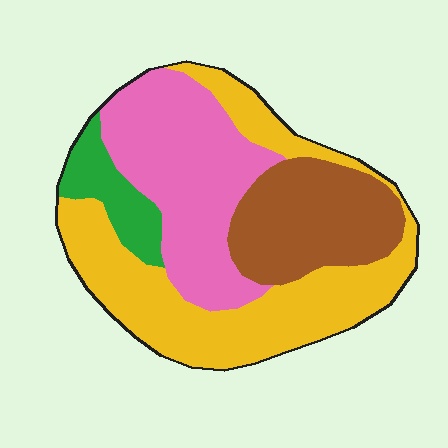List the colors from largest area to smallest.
From largest to smallest: yellow, pink, brown, green.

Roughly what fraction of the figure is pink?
Pink covers about 30% of the figure.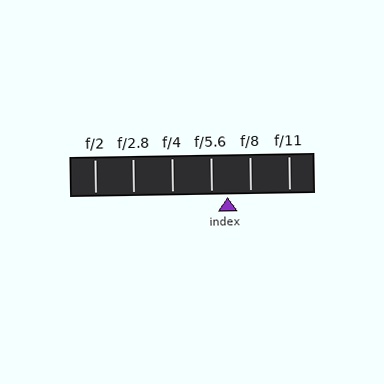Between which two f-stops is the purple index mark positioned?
The index mark is between f/5.6 and f/8.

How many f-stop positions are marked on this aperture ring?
There are 6 f-stop positions marked.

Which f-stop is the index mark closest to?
The index mark is closest to f/5.6.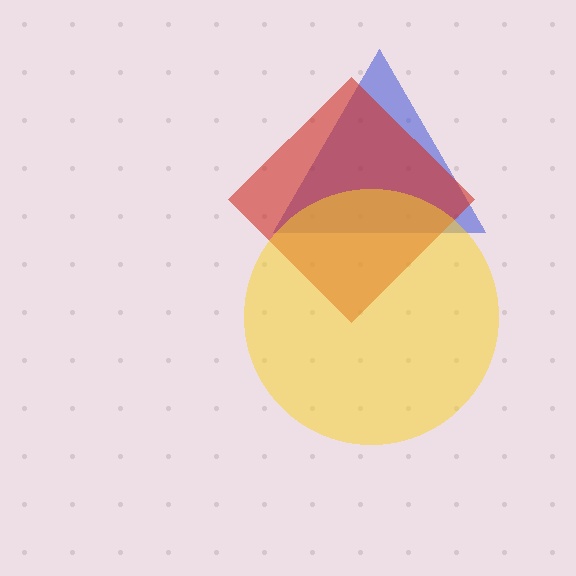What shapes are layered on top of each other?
The layered shapes are: a blue triangle, a red diamond, a yellow circle.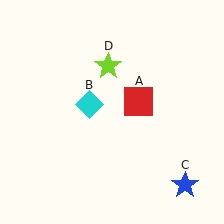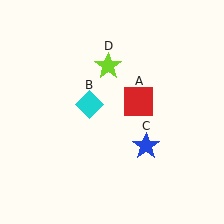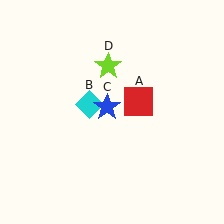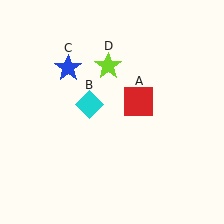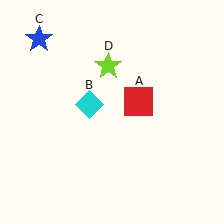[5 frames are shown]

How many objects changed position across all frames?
1 object changed position: blue star (object C).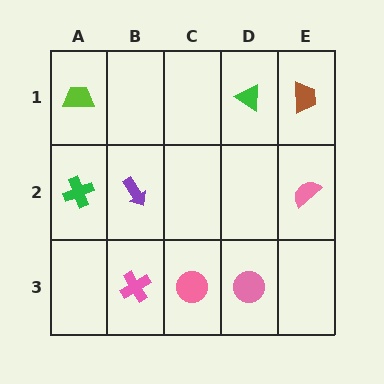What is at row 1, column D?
A green triangle.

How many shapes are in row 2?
3 shapes.